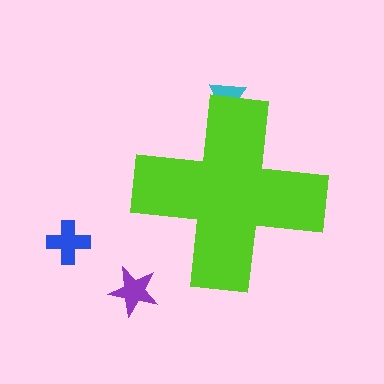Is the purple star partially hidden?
No, the purple star is fully visible.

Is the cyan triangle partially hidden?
Yes, the cyan triangle is partially hidden behind the lime cross.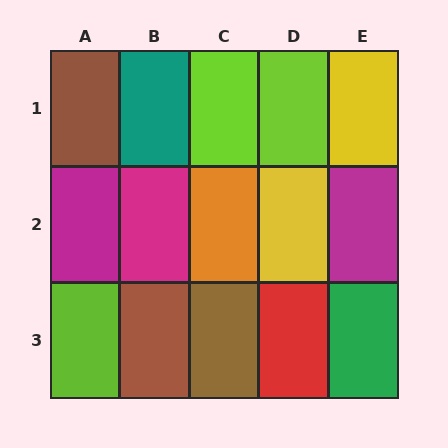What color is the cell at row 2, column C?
Orange.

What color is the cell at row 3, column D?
Red.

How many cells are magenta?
3 cells are magenta.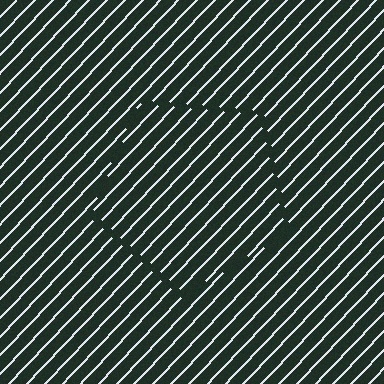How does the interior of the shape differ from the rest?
The interior of the shape contains the same grating, shifted by half a period — the contour is defined by the phase discontinuity where line-ends from the inner and outer gratings abut.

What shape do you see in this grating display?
An illusory pentagon. The interior of the shape contains the same grating, shifted by half a period — the contour is defined by the phase discontinuity where line-ends from the inner and outer gratings abut.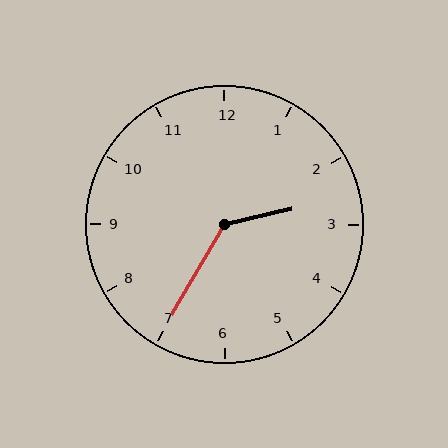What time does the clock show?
2:35.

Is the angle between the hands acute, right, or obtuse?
It is obtuse.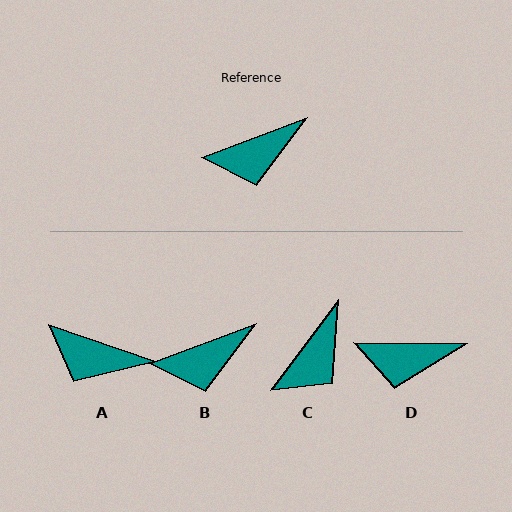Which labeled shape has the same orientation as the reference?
B.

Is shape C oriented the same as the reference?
No, it is off by about 32 degrees.